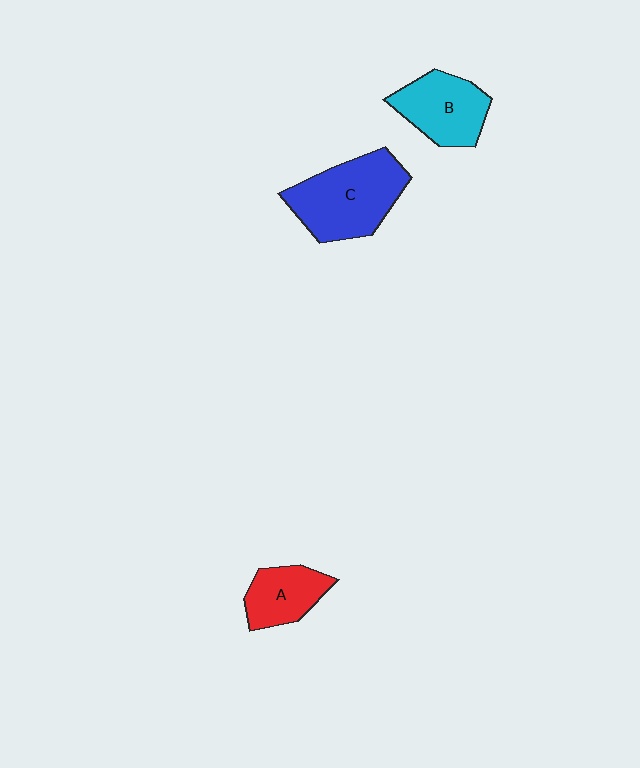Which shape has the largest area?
Shape C (blue).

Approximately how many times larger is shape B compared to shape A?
Approximately 1.3 times.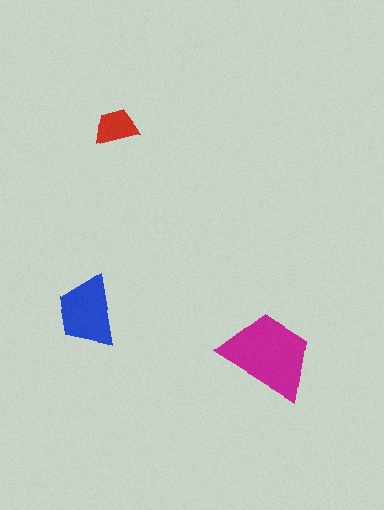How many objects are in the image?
There are 3 objects in the image.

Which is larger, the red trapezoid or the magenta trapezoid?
The magenta one.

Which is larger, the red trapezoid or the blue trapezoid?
The blue one.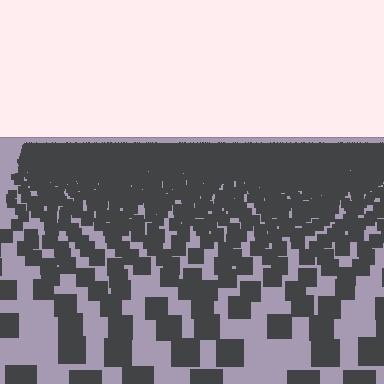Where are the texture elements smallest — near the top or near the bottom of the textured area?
Near the top.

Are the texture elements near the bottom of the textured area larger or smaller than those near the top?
Larger. Near the bottom, elements are closer to the viewer and appear at a bigger on-screen size.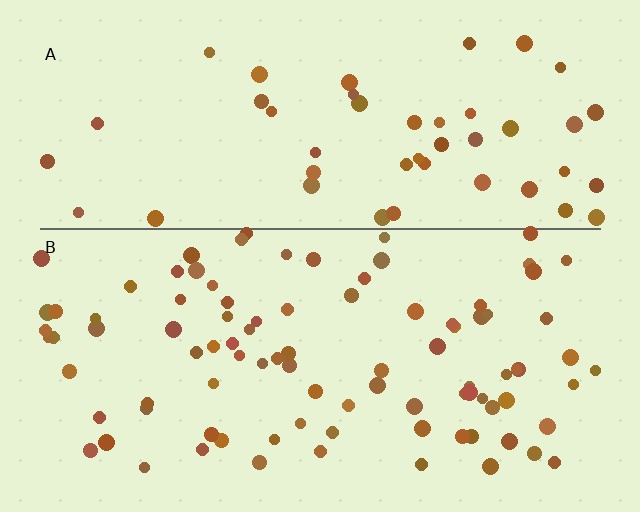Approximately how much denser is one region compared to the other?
Approximately 1.9× — region B over region A.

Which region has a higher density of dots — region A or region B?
B (the bottom).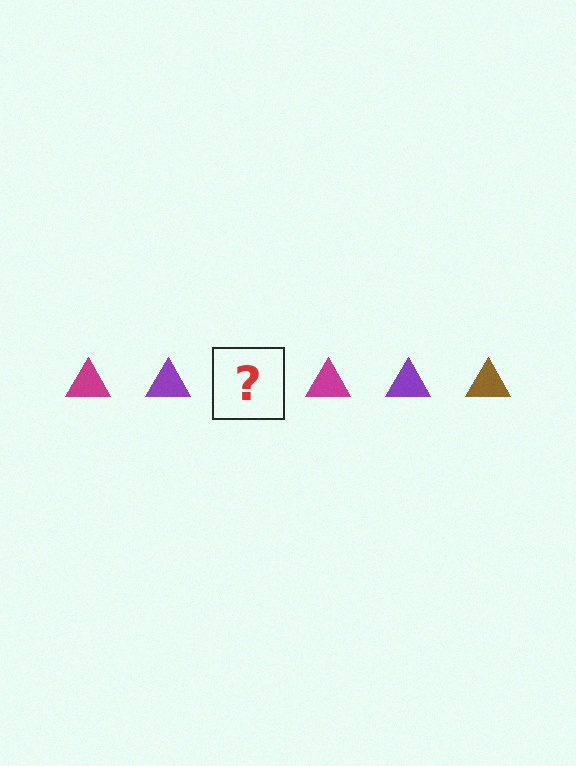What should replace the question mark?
The question mark should be replaced with a brown triangle.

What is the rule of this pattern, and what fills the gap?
The rule is that the pattern cycles through magenta, purple, brown triangles. The gap should be filled with a brown triangle.